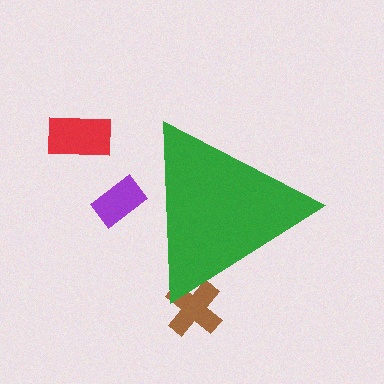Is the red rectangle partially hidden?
No, the red rectangle is fully visible.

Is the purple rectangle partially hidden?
Yes, the purple rectangle is partially hidden behind the green triangle.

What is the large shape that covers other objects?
A green triangle.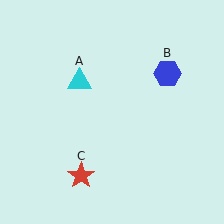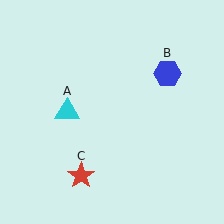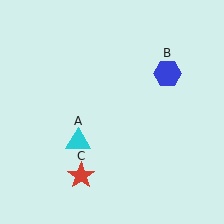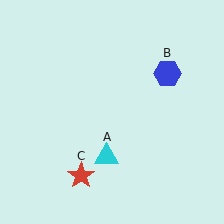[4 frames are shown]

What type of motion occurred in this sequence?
The cyan triangle (object A) rotated counterclockwise around the center of the scene.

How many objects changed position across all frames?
1 object changed position: cyan triangle (object A).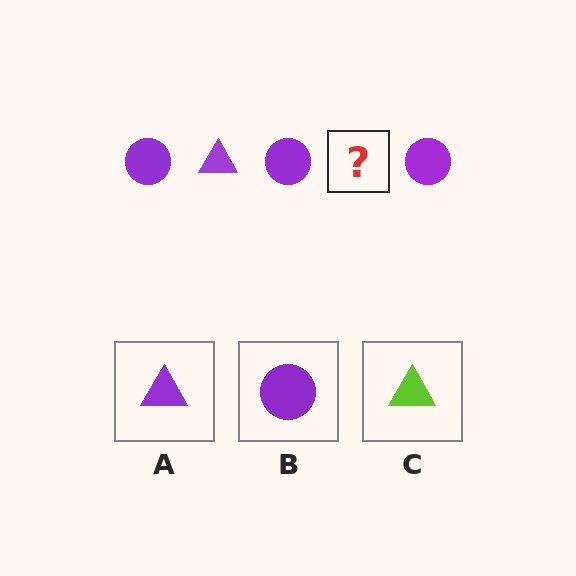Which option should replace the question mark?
Option A.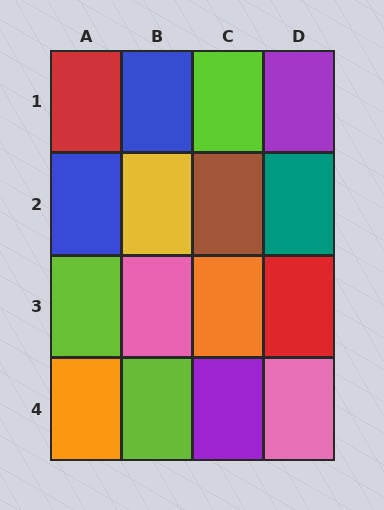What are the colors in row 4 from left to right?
Orange, lime, purple, pink.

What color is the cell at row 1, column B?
Blue.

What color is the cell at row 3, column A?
Lime.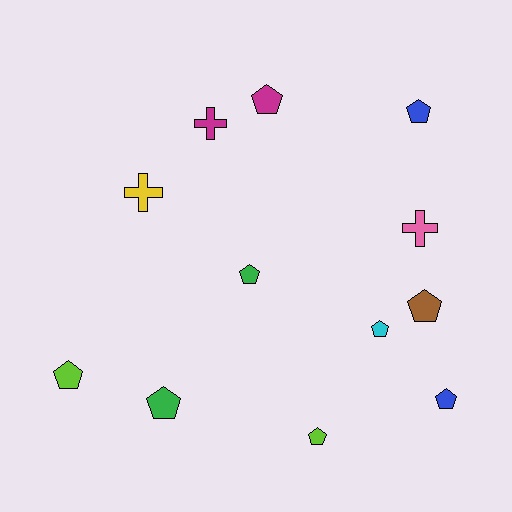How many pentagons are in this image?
There are 9 pentagons.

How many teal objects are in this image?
There are no teal objects.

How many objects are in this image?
There are 12 objects.